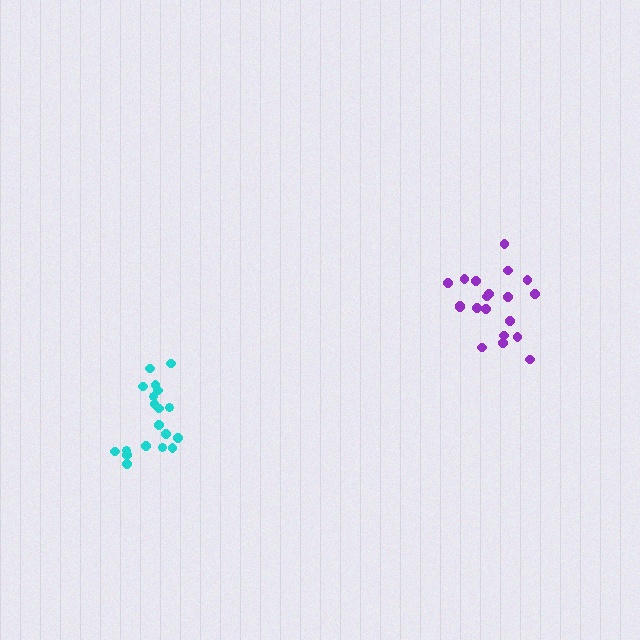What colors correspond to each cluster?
The clusters are colored: purple, cyan.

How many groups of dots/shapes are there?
There are 2 groups.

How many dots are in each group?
Group 1: 20 dots, Group 2: 19 dots (39 total).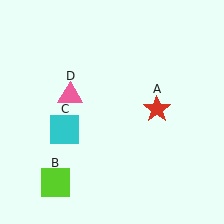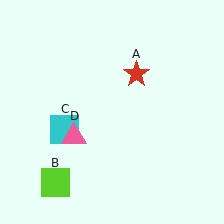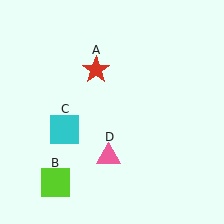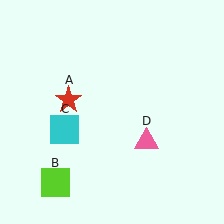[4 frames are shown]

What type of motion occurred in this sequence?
The red star (object A), pink triangle (object D) rotated counterclockwise around the center of the scene.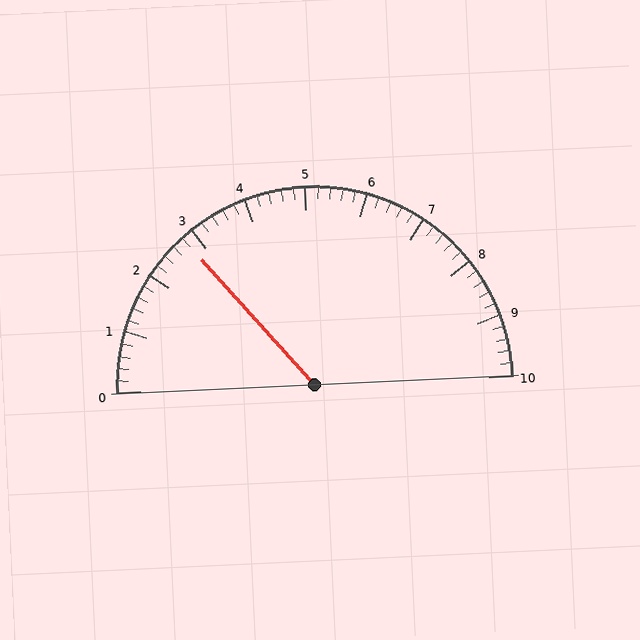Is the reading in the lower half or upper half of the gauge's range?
The reading is in the lower half of the range (0 to 10).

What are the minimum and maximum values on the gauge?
The gauge ranges from 0 to 10.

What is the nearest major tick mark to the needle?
The nearest major tick mark is 3.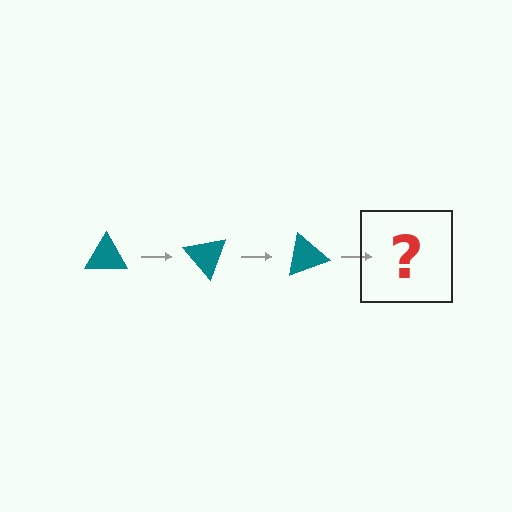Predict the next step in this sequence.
The next step is a teal triangle rotated 150 degrees.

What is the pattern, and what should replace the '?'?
The pattern is that the triangle rotates 50 degrees each step. The '?' should be a teal triangle rotated 150 degrees.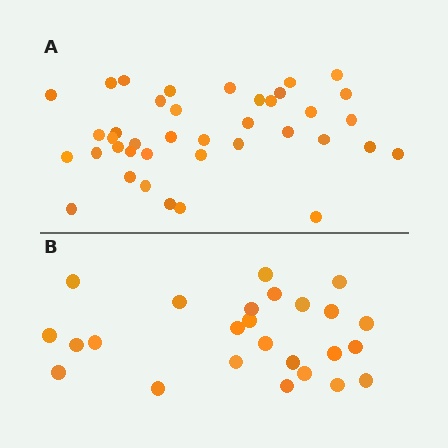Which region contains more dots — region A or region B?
Region A (the top region) has more dots.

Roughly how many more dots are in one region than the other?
Region A has approximately 15 more dots than region B.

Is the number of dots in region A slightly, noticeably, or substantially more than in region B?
Region A has substantially more. The ratio is roughly 1.6 to 1.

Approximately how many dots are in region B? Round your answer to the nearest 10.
About 20 dots. (The exact count is 25, which rounds to 20.)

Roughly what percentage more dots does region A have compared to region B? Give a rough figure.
About 55% more.